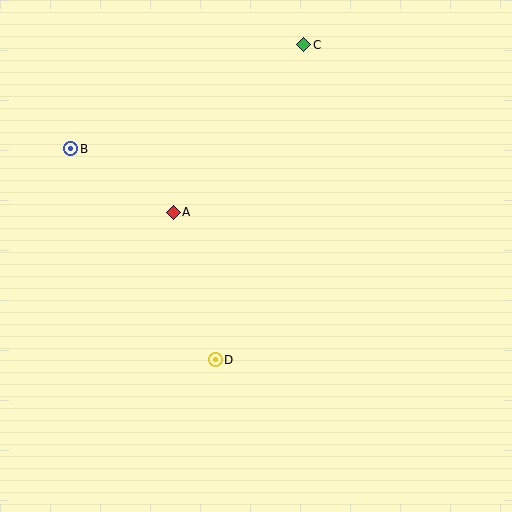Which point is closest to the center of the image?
Point A at (173, 212) is closest to the center.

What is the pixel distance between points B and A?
The distance between B and A is 121 pixels.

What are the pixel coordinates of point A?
Point A is at (173, 212).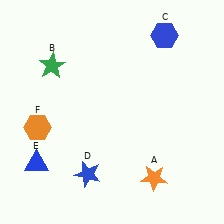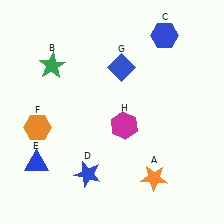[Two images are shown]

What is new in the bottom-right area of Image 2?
A magenta hexagon (H) was added in the bottom-right area of Image 2.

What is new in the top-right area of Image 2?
A blue diamond (G) was added in the top-right area of Image 2.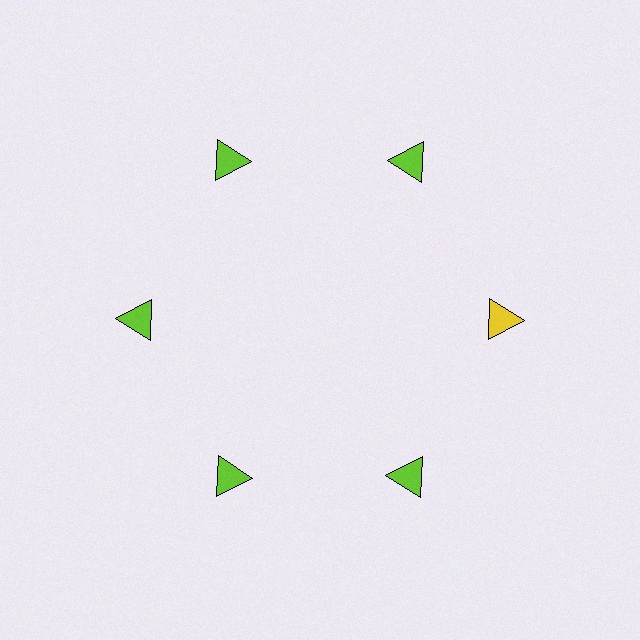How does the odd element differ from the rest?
It has a different color: yellow instead of lime.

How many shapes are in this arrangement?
There are 6 shapes arranged in a ring pattern.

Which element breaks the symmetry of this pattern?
The yellow triangle at roughly the 3 o'clock position breaks the symmetry. All other shapes are lime triangles.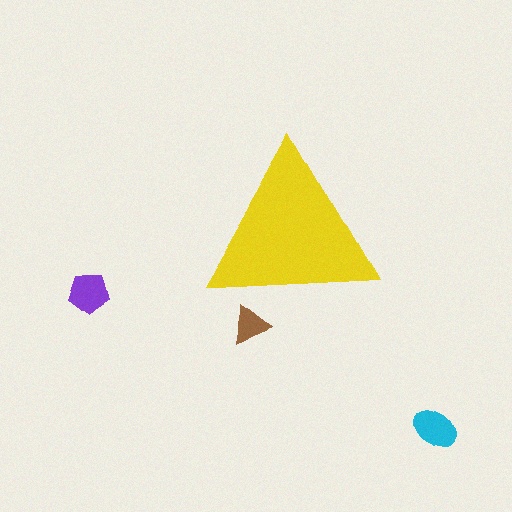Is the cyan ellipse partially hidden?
No, the cyan ellipse is fully visible.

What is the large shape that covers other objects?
A yellow triangle.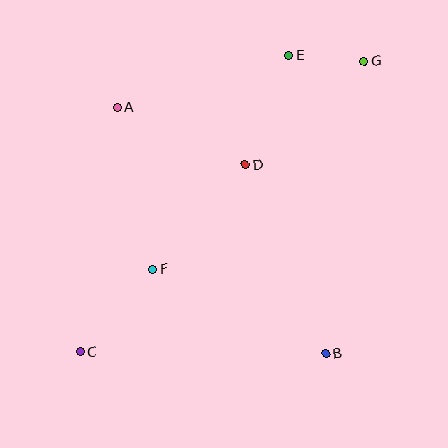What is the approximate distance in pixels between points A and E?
The distance between A and E is approximately 179 pixels.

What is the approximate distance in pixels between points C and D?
The distance between C and D is approximately 249 pixels.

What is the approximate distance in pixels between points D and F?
The distance between D and F is approximately 140 pixels.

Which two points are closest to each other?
Points E and G are closest to each other.